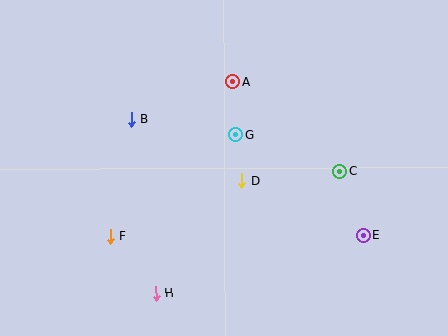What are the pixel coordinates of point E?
Point E is at (364, 236).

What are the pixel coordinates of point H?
Point H is at (156, 294).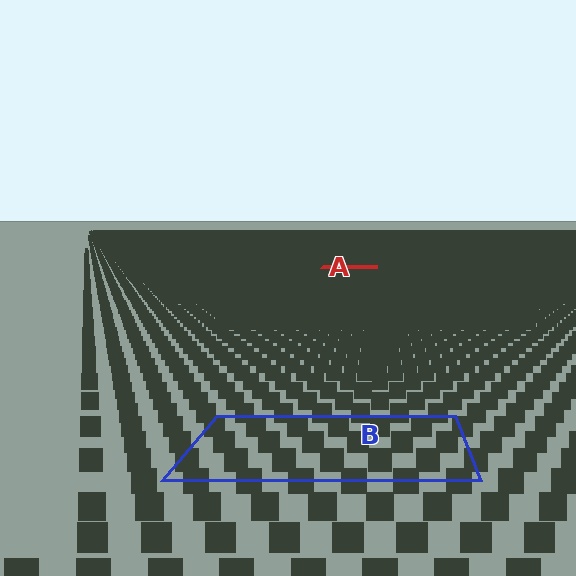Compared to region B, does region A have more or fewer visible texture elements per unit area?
Region A has more texture elements per unit area — they are packed more densely because it is farther away.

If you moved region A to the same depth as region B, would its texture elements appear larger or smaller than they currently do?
They would appear larger. At a closer depth, the same texture elements are projected at a bigger on-screen size.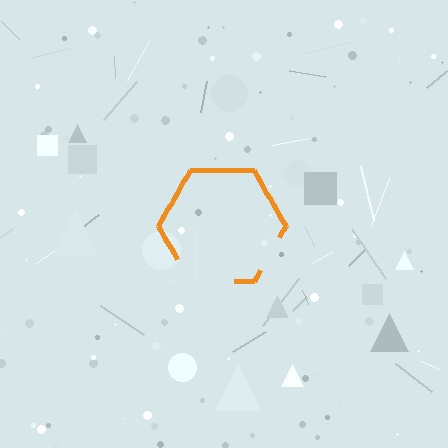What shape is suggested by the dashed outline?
The dashed outline suggests a hexagon.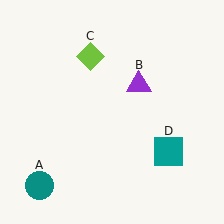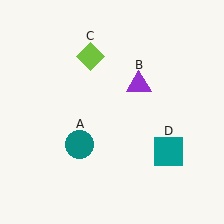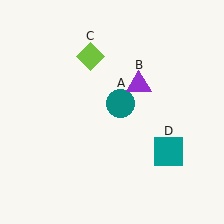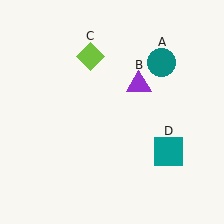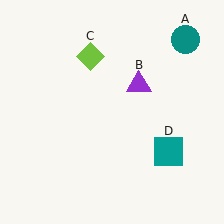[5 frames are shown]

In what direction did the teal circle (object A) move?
The teal circle (object A) moved up and to the right.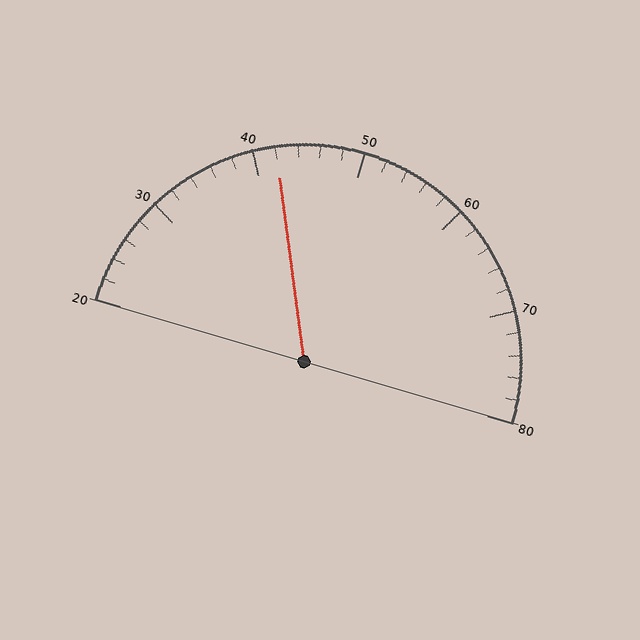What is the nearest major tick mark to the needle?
The nearest major tick mark is 40.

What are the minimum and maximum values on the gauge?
The gauge ranges from 20 to 80.